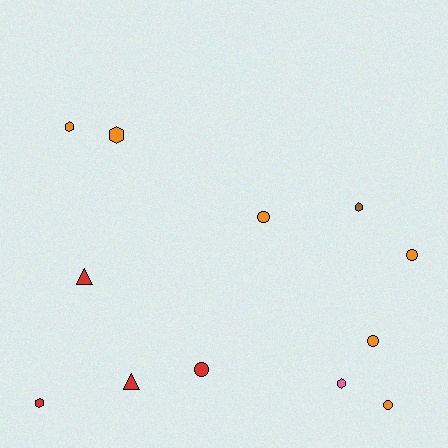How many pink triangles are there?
There are no pink triangles.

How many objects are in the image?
There are 12 objects.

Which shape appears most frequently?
Circle, with 5 objects.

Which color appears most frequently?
Orange, with 6 objects.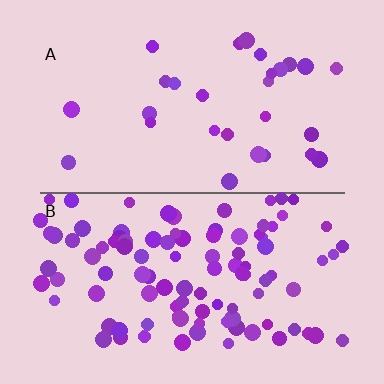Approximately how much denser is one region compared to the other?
Approximately 3.4× — region B over region A.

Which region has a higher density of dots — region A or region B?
B (the bottom).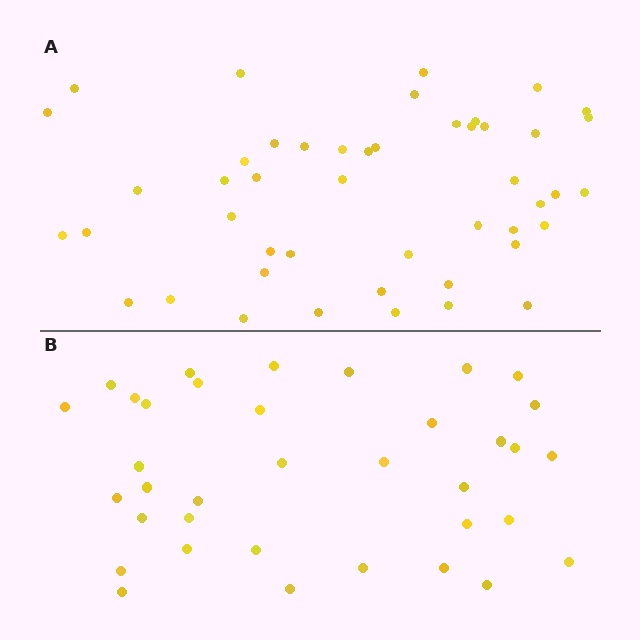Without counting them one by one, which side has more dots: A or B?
Region A (the top region) has more dots.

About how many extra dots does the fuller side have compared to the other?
Region A has roughly 12 or so more dots than region B.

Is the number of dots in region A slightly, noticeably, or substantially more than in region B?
Region A has noticeably more, but not dramatically so. The ratio is roughly 1.3 to 1.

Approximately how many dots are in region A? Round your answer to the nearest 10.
About 50 dots. (The exact count is 47, which rounds to 50.)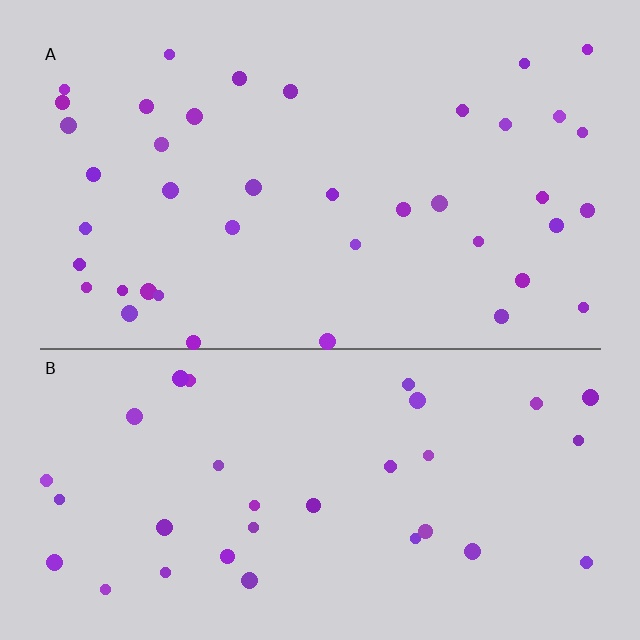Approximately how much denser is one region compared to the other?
Approximately 1.2× — region A over region B.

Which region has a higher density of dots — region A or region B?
A (the top).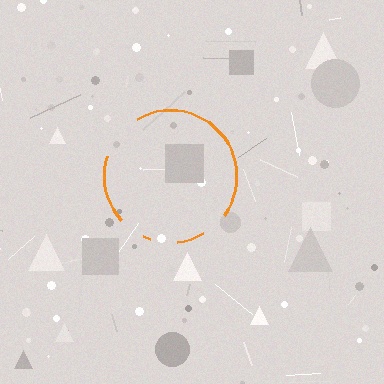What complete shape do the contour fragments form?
The contour fragments form a circle.